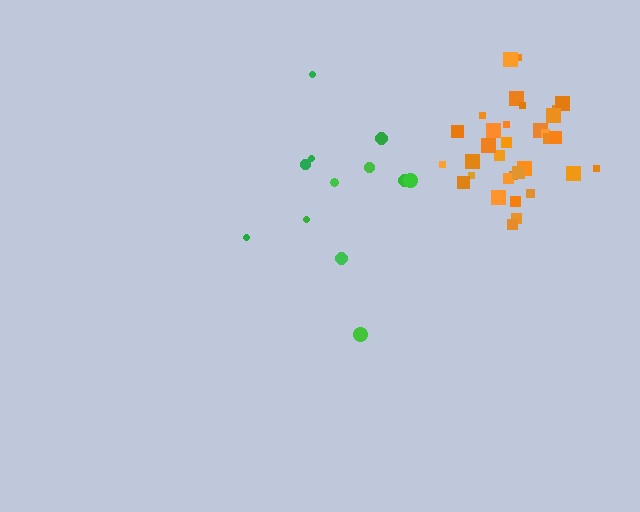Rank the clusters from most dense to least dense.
orange, green.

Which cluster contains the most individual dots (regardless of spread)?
Orange (33).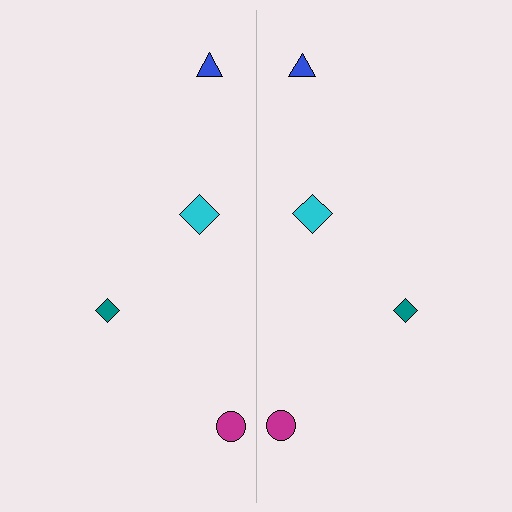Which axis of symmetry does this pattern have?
The pattern has a vertical axis of symmetry running through the center of the image.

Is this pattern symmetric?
Yes, this pattern has bilateral (reflection) symmetry.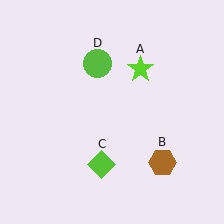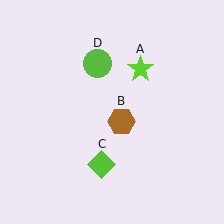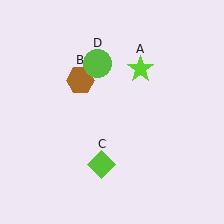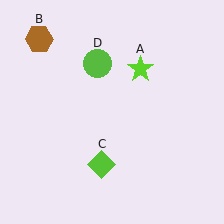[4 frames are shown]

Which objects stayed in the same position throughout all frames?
Lime star (object A) and lime diamond (object C) and lime circle (object D) remained stationary.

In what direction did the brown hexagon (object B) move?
The brown hexagon (object B) moved up and to the left.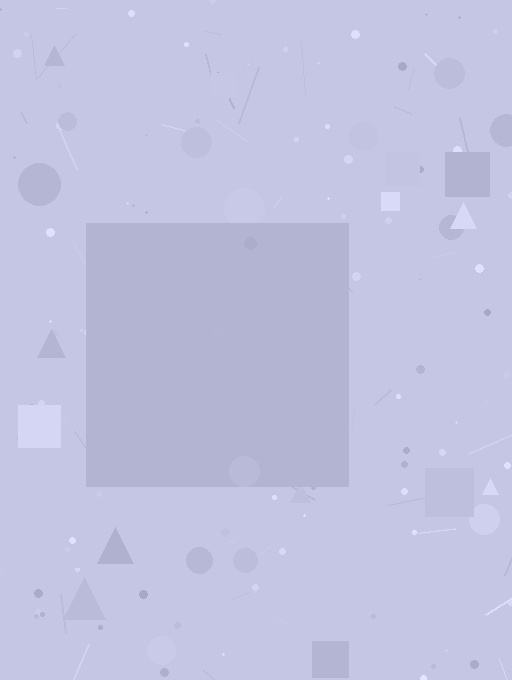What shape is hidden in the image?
A square is hidden in the image.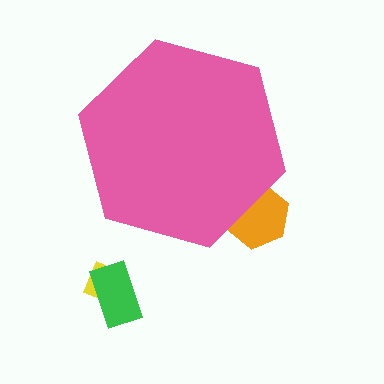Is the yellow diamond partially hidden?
No, the yellow diamond is fully visible.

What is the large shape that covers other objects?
A pink hexagon.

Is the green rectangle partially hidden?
No, the green rectangle is fully visible.